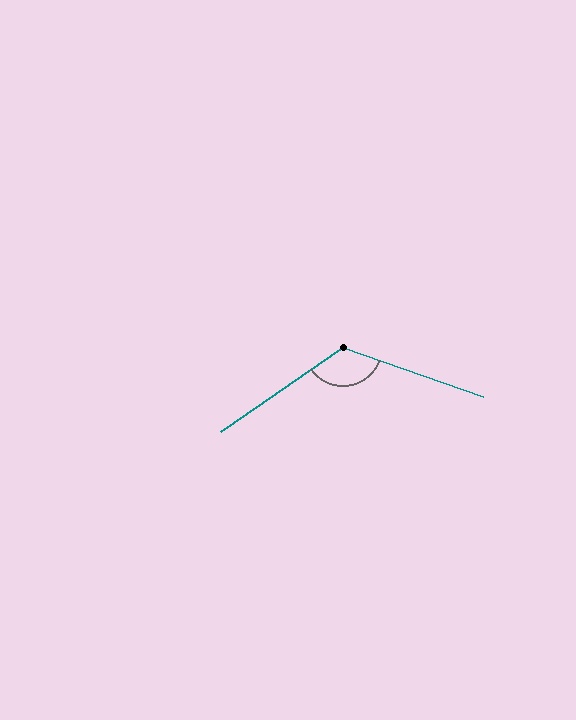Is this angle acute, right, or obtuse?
It is obtuse.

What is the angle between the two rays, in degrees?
Approximately 126 degrees.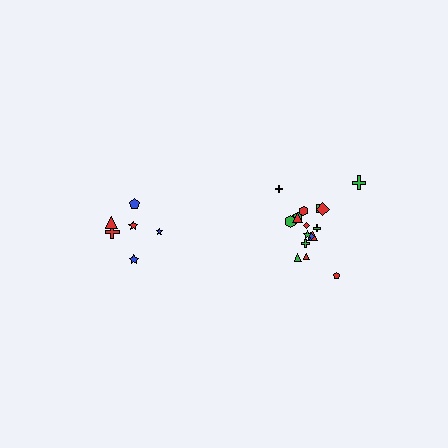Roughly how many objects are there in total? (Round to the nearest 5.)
Roughly 25 objects in total.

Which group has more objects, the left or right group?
The right group.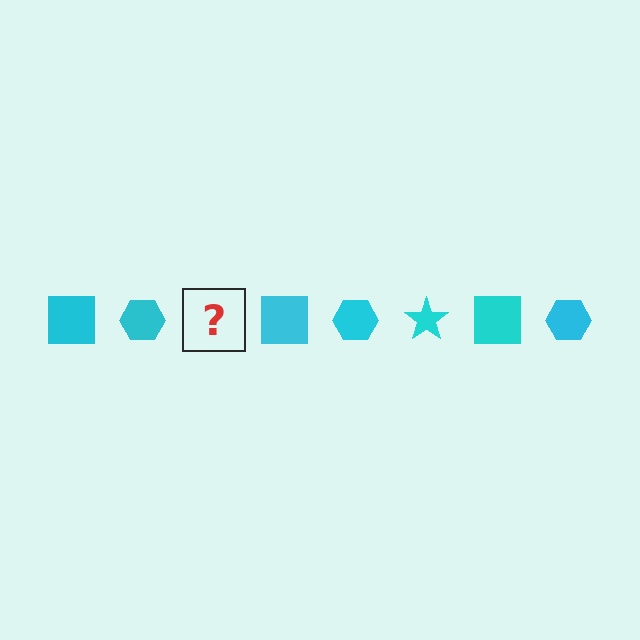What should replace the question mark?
The question mark should be replaced with a cyan star.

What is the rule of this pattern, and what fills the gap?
The rule is that the pattern cycles through square, hexagon, star shapes in cyan. The gap should be filled with a cyan star.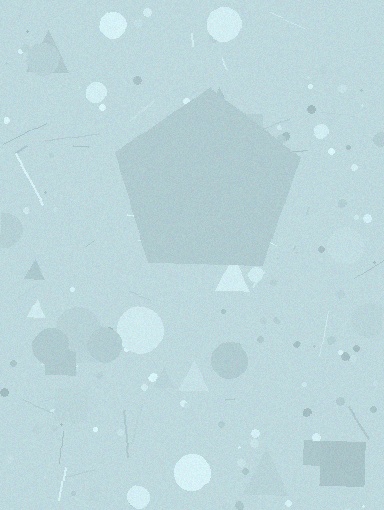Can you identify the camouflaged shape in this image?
The camouflaged shape is a pentagon.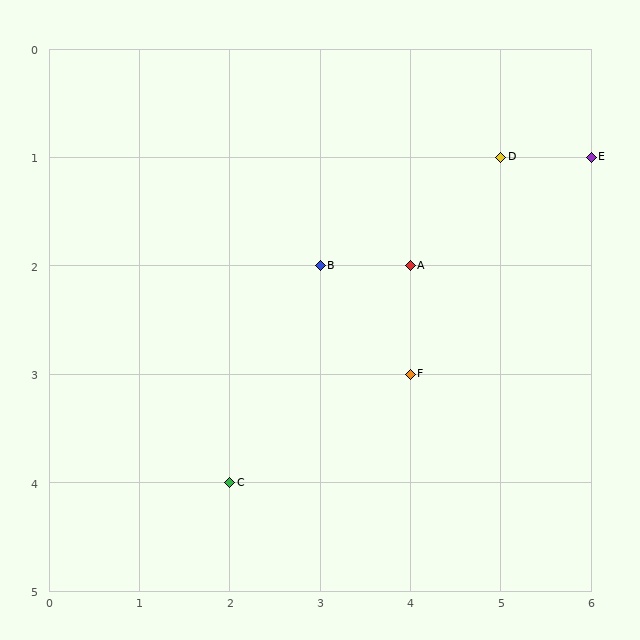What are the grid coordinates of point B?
Point B is at grid coordinates (3, 2).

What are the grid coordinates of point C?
Point C is at grid coordinates (2, 4).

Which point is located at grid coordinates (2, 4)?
Point C is at (2, 4).